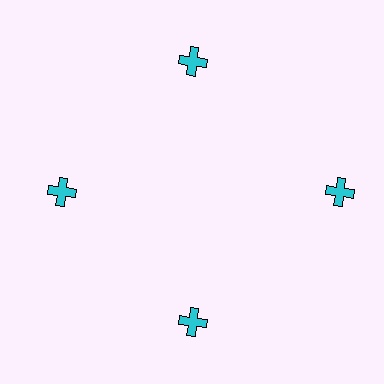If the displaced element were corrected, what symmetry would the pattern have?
It would have 4-fold rotational symmetry — the pattern would map onto itself every 90 degrees.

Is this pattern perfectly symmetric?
No. The 4 cyan crosses are arranged in a ring, but one element near the 3 o'clock position is pushed outward from the center, breaking the 4-fold rotational symmetry.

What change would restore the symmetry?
The symmetry would be restored by moving it inward, back onto the ring so that all 4 crosses sit at equal angles and equal distance from the center.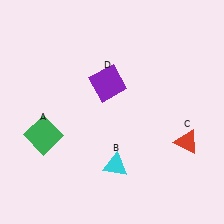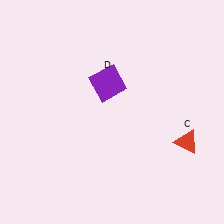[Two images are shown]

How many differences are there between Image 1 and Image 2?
There are 2 differences between the two images.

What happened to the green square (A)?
The green square (A) was removed in Image 2. It was in the bottom-left area of Image 1.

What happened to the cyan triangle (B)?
The cyan triangle (B) was removed in Image 2. It was in the bottom-right area of Image 1.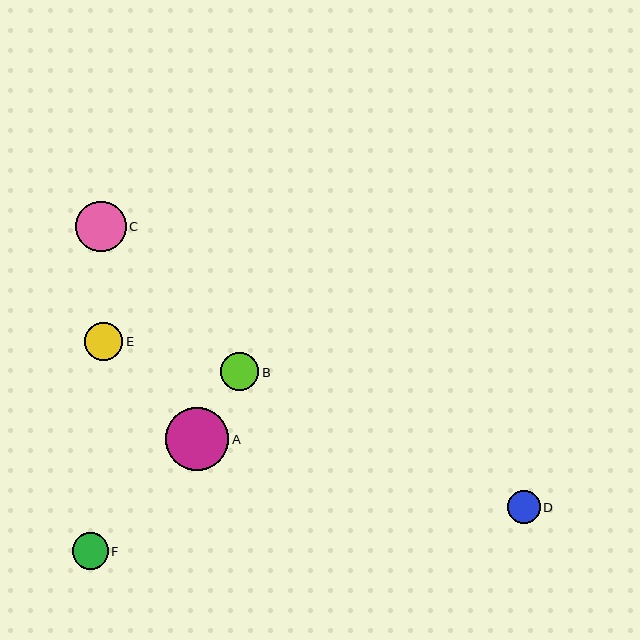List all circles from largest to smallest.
From largest to smallest: A, C, B, E, F, D.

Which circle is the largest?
Circle A is the largest with a size of approximately 63 pixels.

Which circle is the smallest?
Circle D is the smallest with a size of approximately 33 pixels.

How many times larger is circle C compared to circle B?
Circle C is approximately 1.3 times the size of circle B.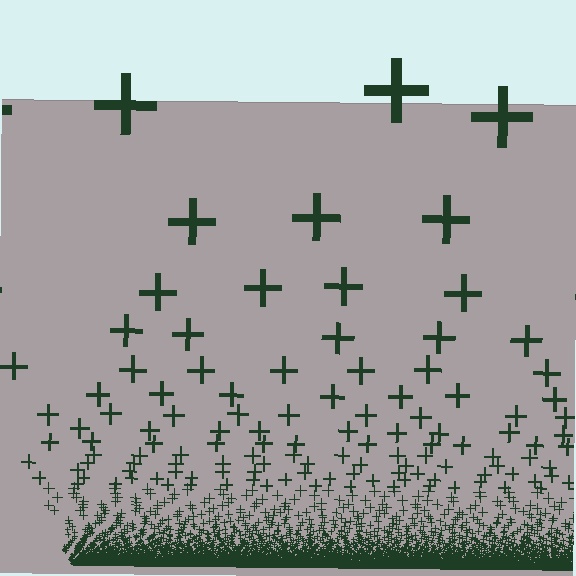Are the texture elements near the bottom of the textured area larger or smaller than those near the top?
Smaller. The gradient is inverted — elements near the bottom are smaller and denser.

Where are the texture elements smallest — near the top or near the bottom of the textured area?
Near the bottom.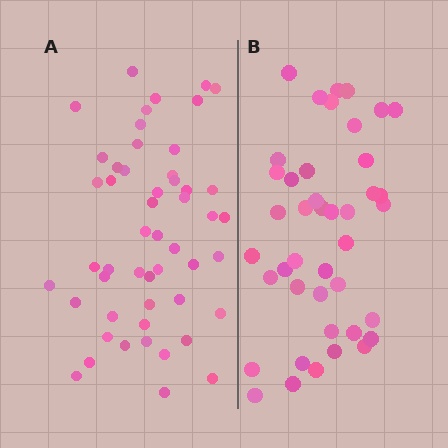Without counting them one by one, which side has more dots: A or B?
Region A (the left region) has more dots.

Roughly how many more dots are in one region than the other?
Region A has roughly 8 or so more dots than region B.